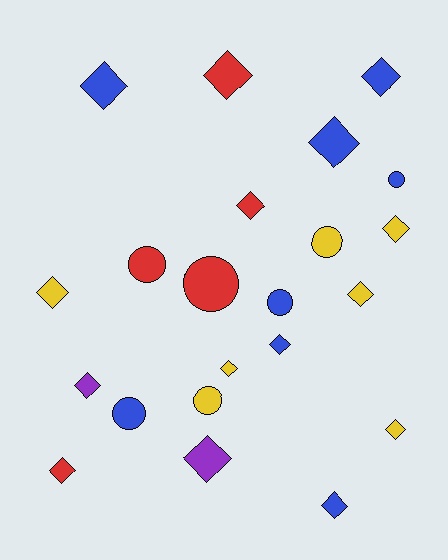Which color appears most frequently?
Blue, with 8 objects.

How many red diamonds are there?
There are 3 red diamonds.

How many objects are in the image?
There are 22 objects.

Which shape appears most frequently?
Diamond, with 15 objects.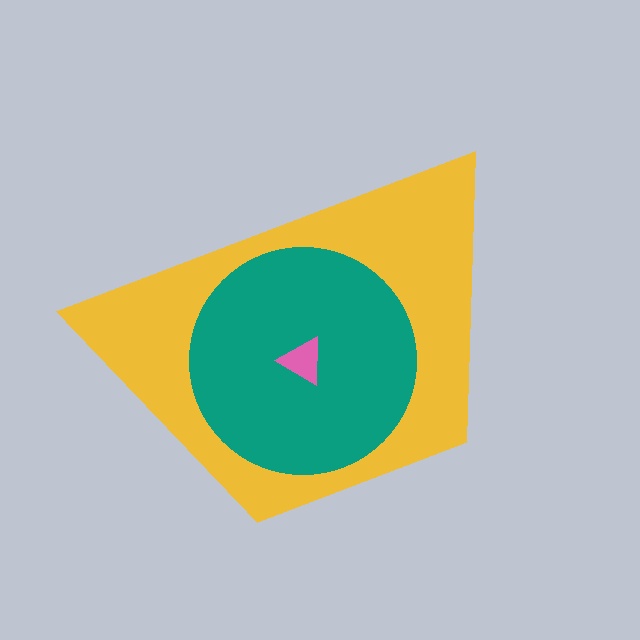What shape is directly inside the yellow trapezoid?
The teal circle.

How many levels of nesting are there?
3.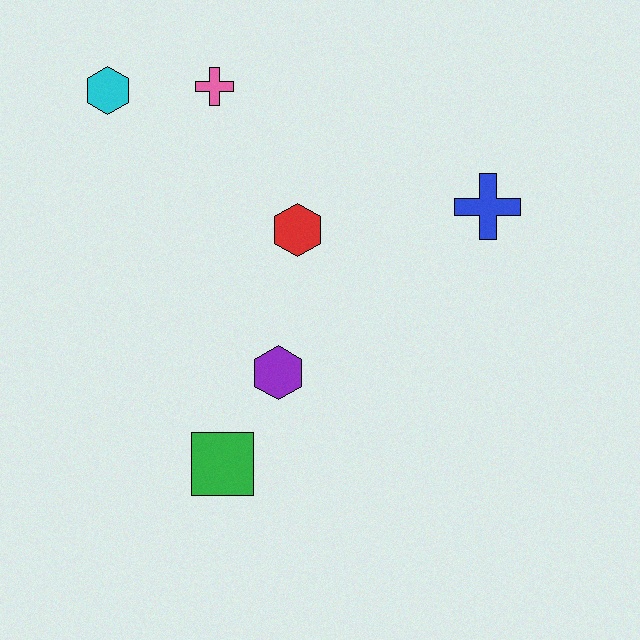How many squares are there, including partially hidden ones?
There is 1 square.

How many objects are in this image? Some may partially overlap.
There are 6 objects.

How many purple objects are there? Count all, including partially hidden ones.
There is 1 purple object.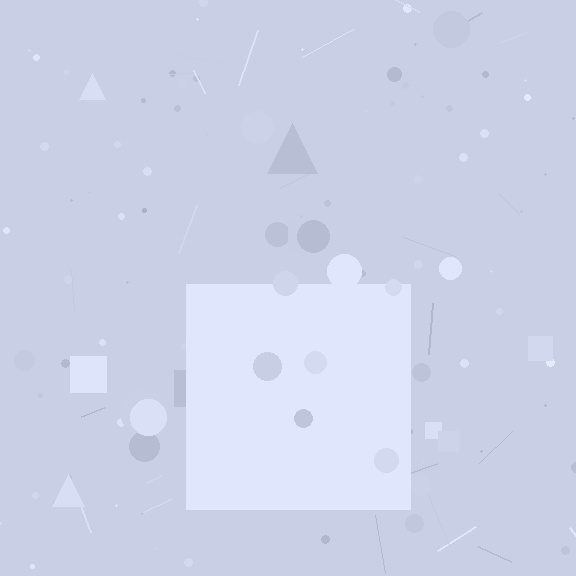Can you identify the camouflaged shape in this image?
The camouflaged shape is a square.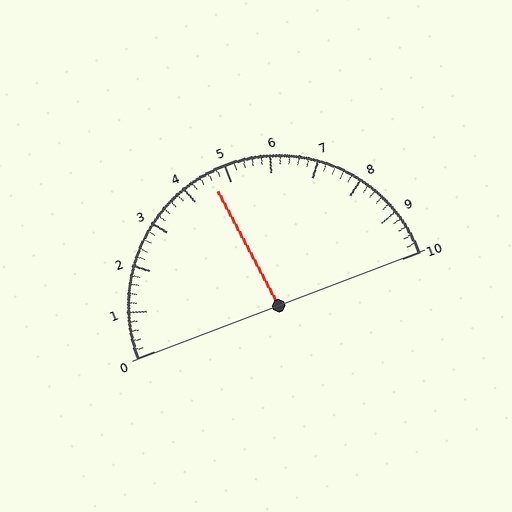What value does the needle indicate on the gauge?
The needle indicates approximately 4.6.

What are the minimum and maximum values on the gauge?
The gauge ranges from 0 to 10.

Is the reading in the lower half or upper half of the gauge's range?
The reading is in the lower half of the range (0 to 10).